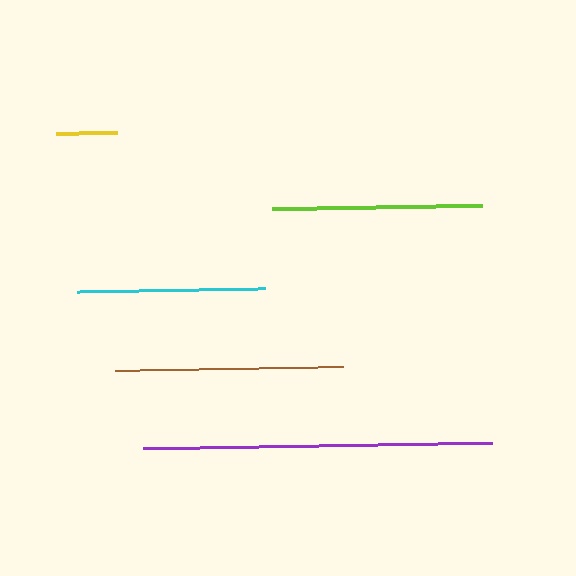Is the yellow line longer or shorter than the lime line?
The lime line is longer than the yellow line.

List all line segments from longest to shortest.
From longest to shortest: purple, brown, lime, cyan, yellow.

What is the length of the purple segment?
The purple segment is approximately 349 pixels long.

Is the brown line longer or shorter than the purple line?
The purple line is longer than the brown line.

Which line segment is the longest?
The purple line is the longest at approximately 349 pixels.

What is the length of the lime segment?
The lime segment is approximately 210 pixels long.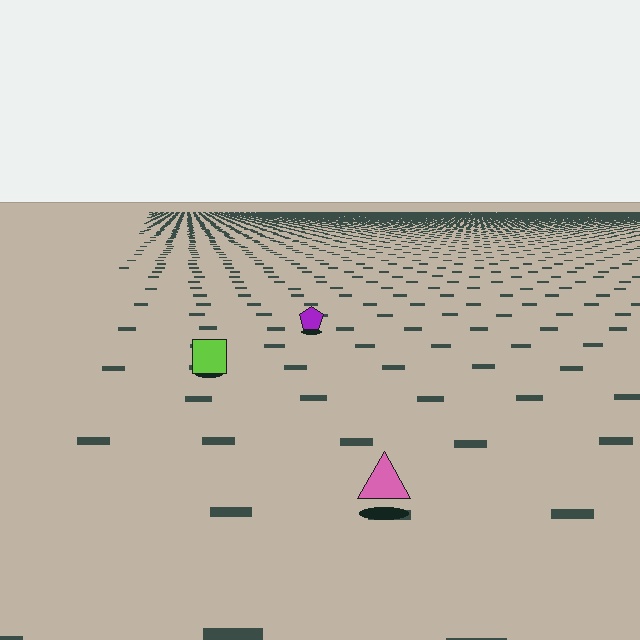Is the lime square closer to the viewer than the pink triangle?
No. The pink triangle is closer — you can tell from the texture gradient: the ground texture is coarser near it.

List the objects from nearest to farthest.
From nearest to farthest: the pink triangle, the lime square, the purple pentagon.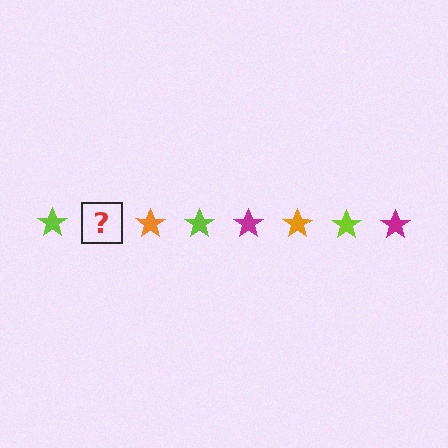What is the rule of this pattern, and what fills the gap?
The rule is that the pattern cycles through lime, magenta, orange stars. The gap should be filled with a magenta star.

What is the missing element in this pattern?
The missing element is a magenta star.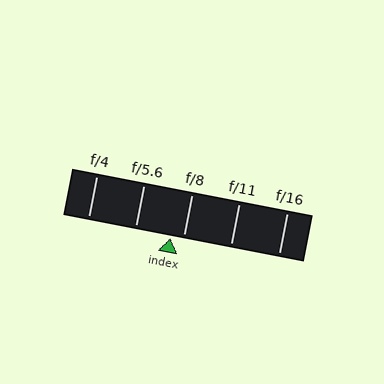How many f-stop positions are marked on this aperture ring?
There are 5 f-stop positions marked.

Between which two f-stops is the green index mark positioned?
The index mark is between f/5.6 and f/8.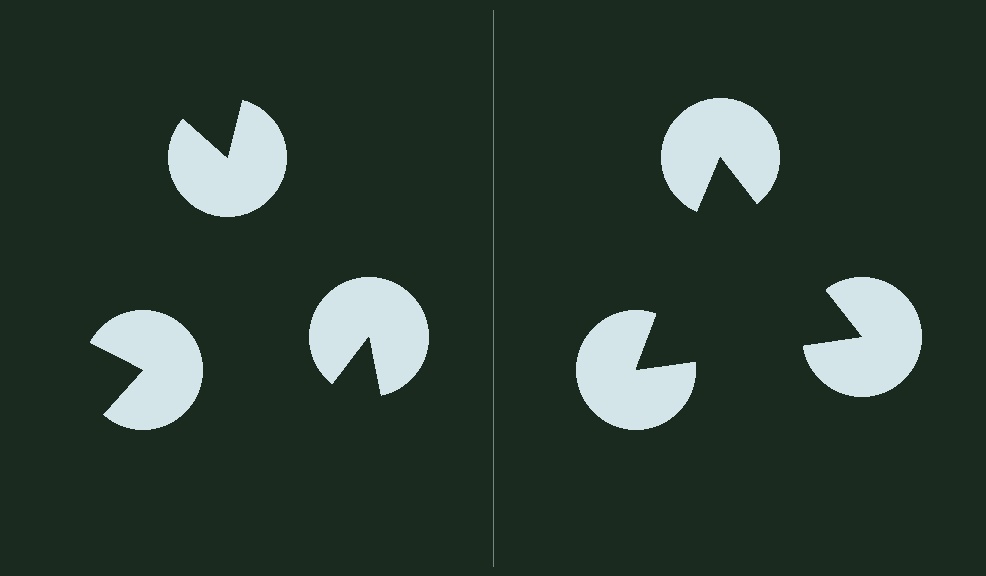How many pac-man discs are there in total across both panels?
6 — 3 on each side.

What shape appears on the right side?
An illusory triangle.